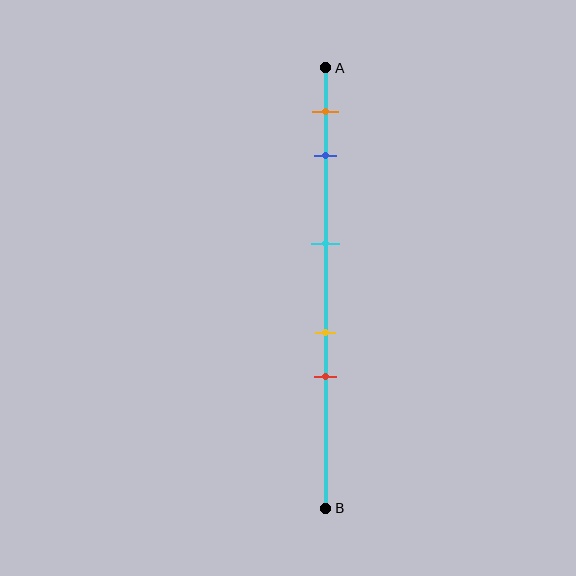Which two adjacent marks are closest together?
The yellow and red marks are the closest adjacent pair.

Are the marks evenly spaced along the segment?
No, the marks are not evenly spaced.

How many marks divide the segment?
There are 5 marks dividing the segment.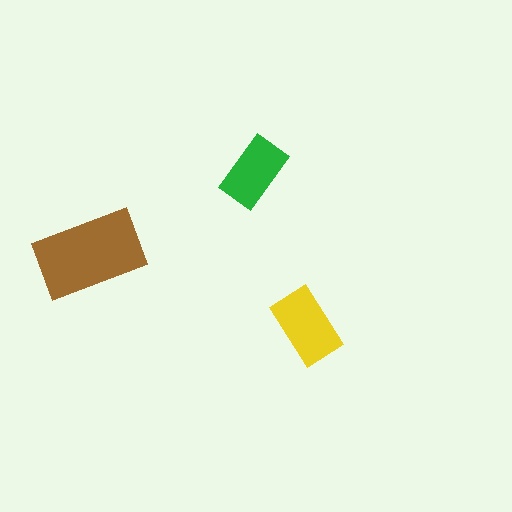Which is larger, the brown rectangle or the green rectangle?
The brown one.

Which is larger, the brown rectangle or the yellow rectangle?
The brown one.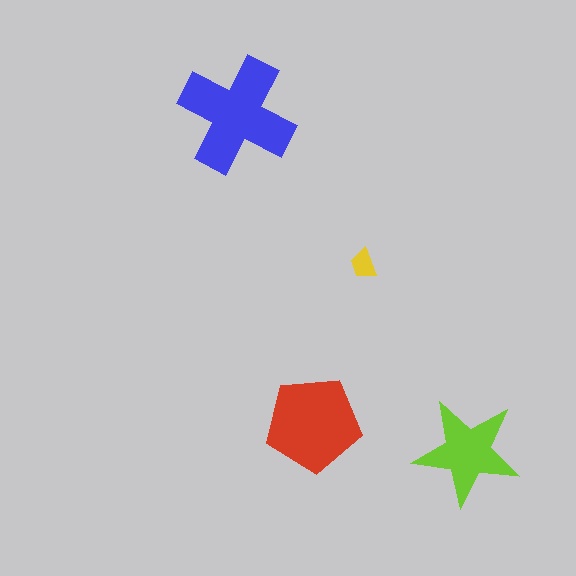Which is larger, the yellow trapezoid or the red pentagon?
The red pentagon.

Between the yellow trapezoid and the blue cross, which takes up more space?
The blue cross.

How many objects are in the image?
There are 4 objects in the image.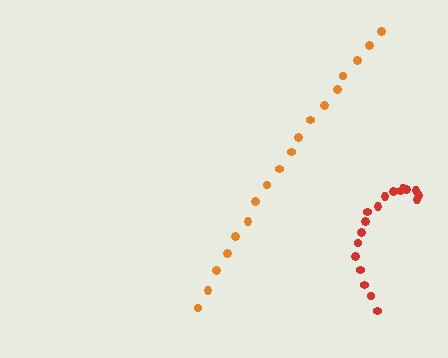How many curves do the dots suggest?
There are 2 distinct paths.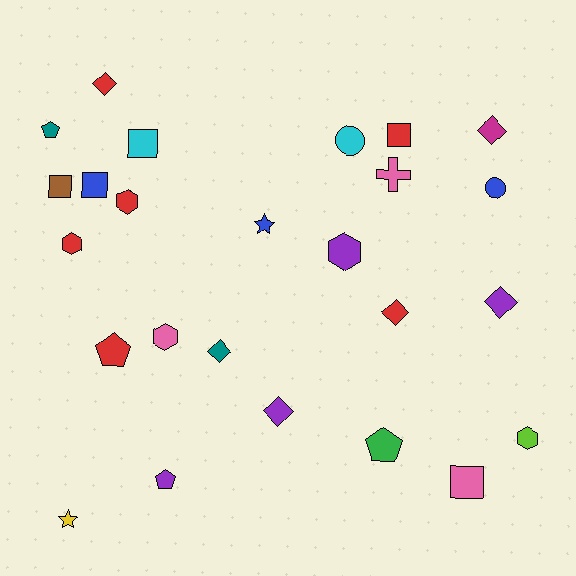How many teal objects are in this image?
There are 2 teal objects.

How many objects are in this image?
There are 25 objects.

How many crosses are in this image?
There is 1 cross.